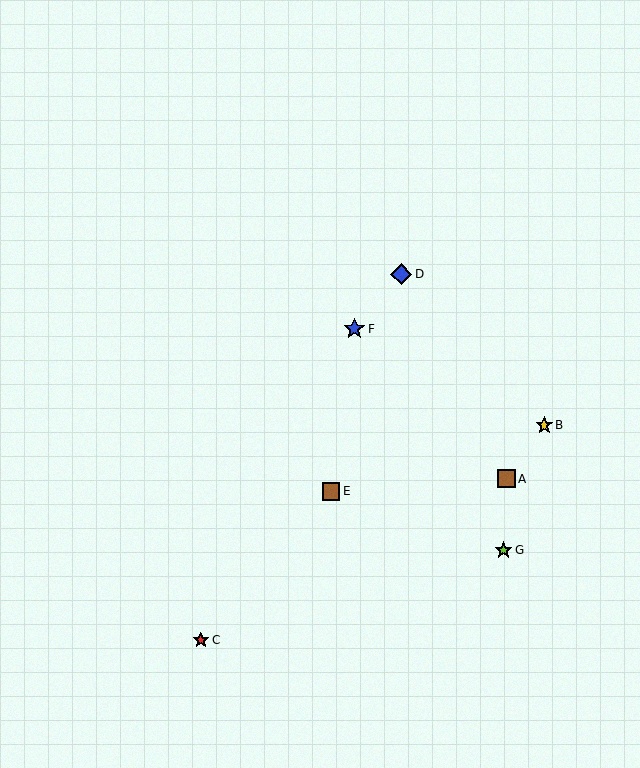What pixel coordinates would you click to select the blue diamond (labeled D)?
Click at (401, 274) to select the blue diamond D.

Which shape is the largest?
The blue diamond (labeled D) is the largest.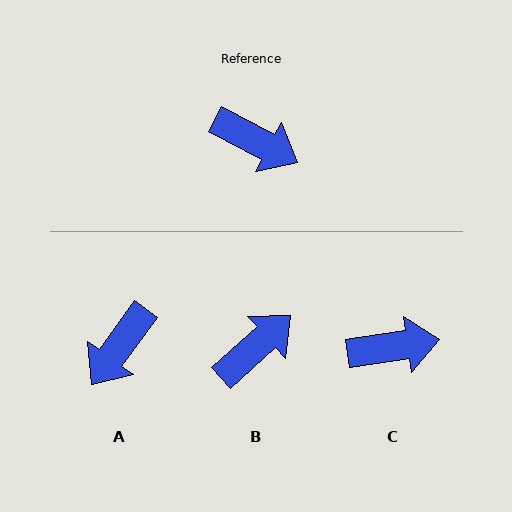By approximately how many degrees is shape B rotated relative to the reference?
Approximately 69 degrees counter-clockwise.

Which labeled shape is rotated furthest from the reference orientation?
A, about 99 degrees away.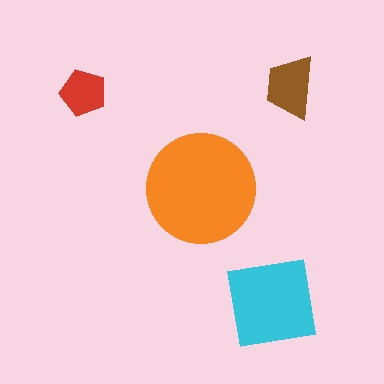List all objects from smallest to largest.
The red pentagon, the brown trapezoid, the cyan square, the orange circle.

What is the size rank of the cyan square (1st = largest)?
2nd.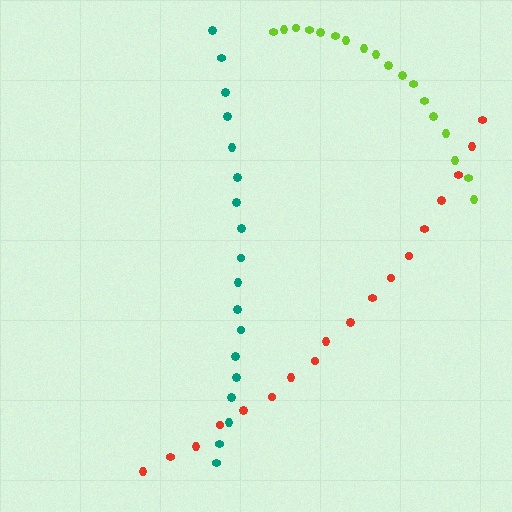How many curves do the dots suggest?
There are 3 distinct paths.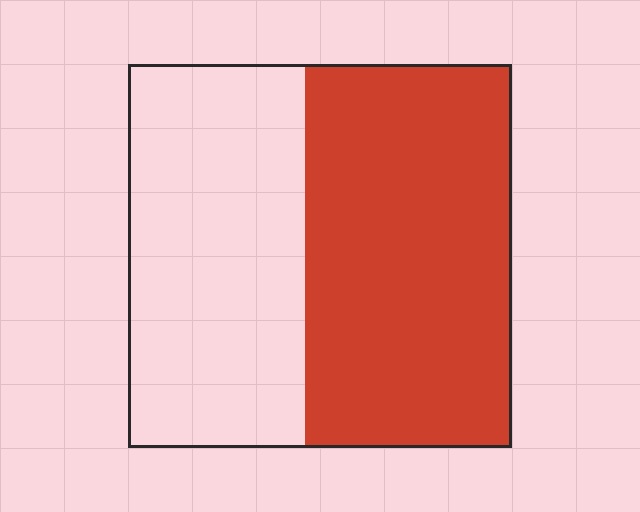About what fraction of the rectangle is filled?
About one half (1/2).